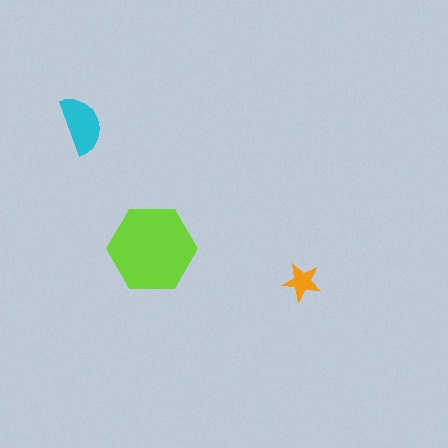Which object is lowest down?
The orange star is bottommost.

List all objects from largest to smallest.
The lime hexagon, the cyan semicircle, the orange star.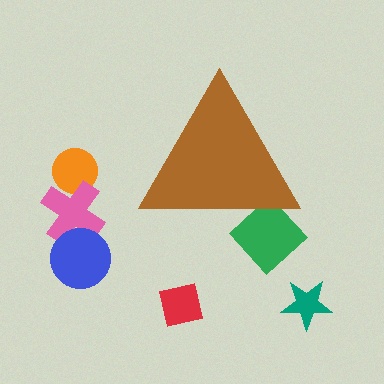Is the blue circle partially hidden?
No, the blue circle is fully visible.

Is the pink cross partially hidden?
No, the pink cross is fully visible.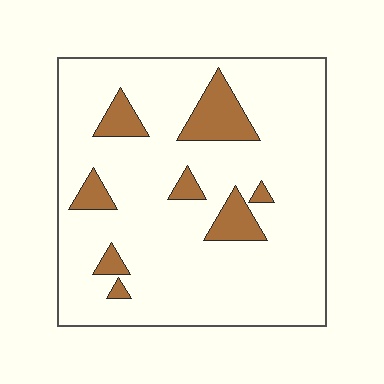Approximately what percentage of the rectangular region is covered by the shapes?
Approximately 15%.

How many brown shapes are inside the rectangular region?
8.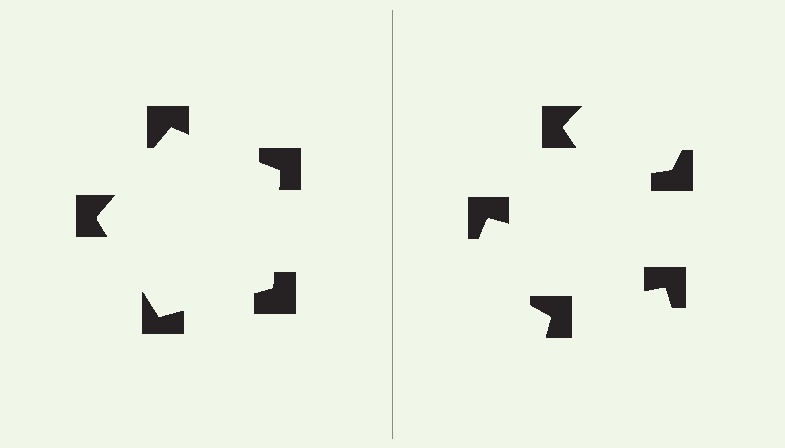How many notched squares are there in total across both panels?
10 — 5 on each side.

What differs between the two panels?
The notched squares are positioned identically on both sides; only the wedge orientations differ. On the left they align to a pentagon; on the right they are misaligned.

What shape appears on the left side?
An illusory pentagon.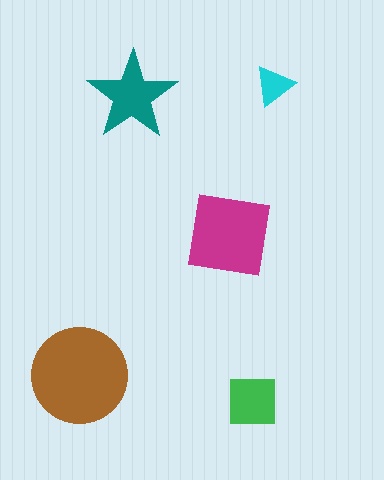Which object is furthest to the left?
The brown circle is leftmost.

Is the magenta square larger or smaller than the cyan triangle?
Larger.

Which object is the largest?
The brown circle.